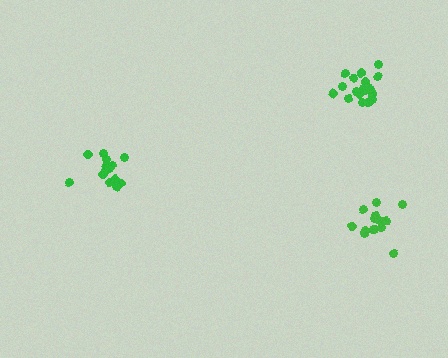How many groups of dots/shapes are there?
There are 3 groups.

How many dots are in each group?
Group 1: 14 dots, Group 2: 14 dots, Group 3: 19 dots (47 total).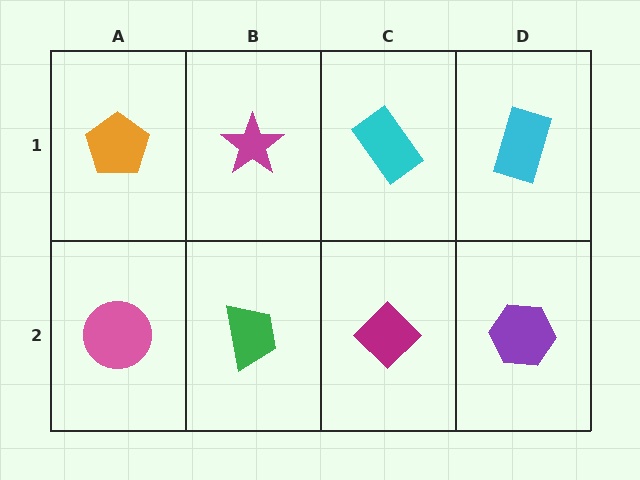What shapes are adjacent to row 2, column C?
A cyan rectangle (row 1, column C), a green trapezoid (row 2, column B), a purple hexagon (row 2, column D).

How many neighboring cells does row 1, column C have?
3.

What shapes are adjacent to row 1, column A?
A pink circle (row 2, column A), a magenta star (row 1, column B).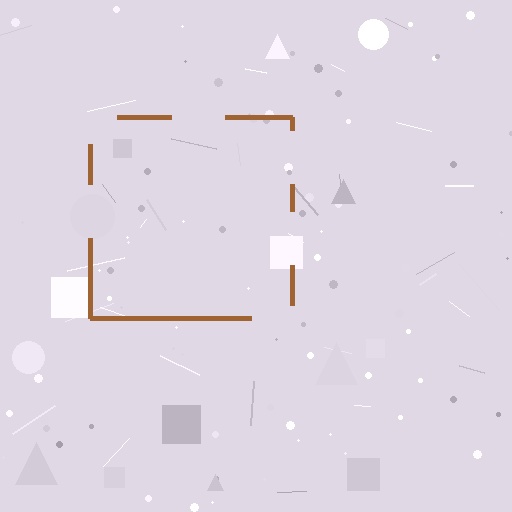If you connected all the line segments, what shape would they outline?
They would outline a square.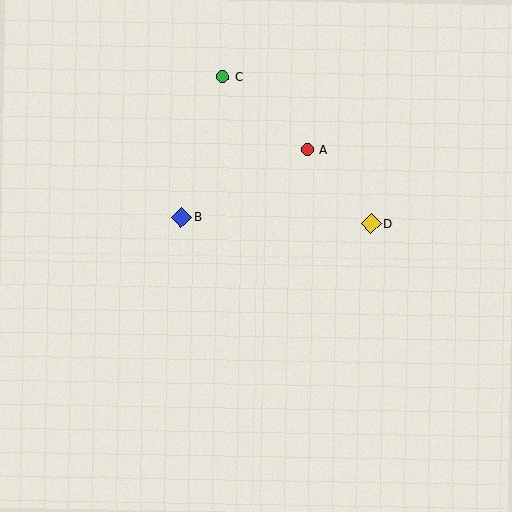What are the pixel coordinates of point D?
Point D is at (371, 224).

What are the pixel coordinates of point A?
Point A is at (307, 150).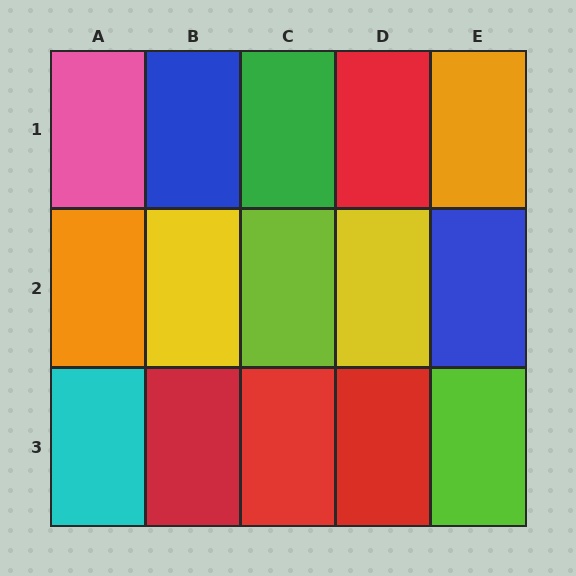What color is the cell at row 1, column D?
Red.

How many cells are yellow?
2 cells are yellow.